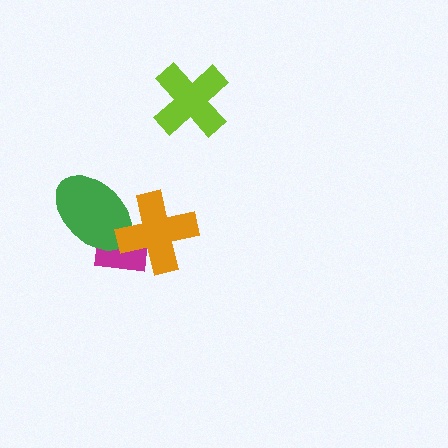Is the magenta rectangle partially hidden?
Yes, it is partially covered by another shape.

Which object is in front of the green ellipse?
The orange cross is in front of the green ellipse.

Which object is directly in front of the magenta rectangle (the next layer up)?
The green ellipse is directly in front of the magenta rectangle.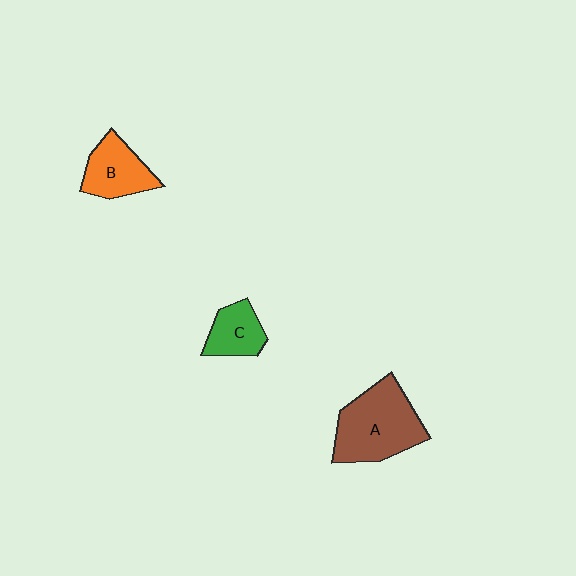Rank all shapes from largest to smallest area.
From largest to smallest: A (brown), B (orange), C (green).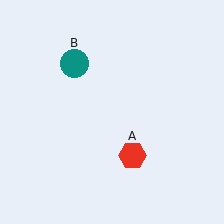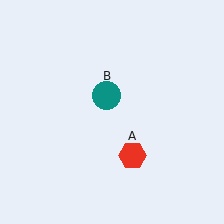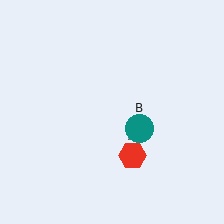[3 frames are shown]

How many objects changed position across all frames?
1 object changed position: teal circle (object B).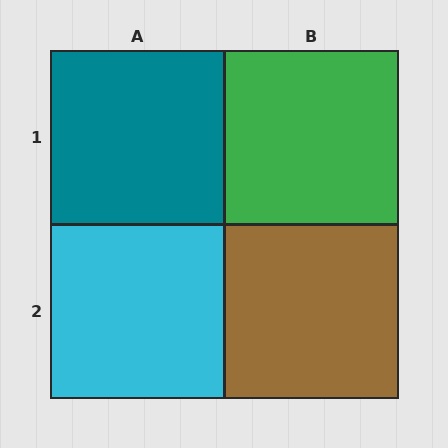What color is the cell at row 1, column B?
Green.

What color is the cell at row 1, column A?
Teal.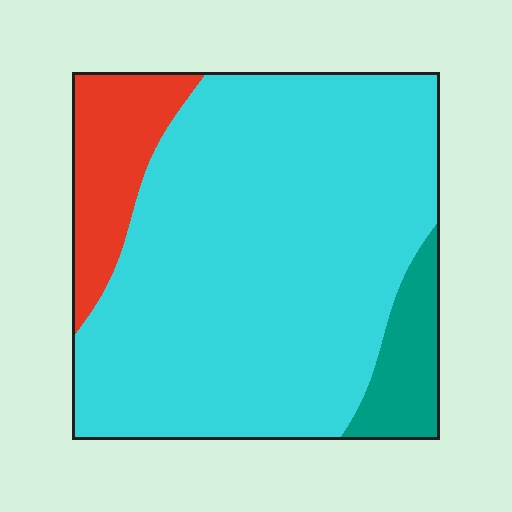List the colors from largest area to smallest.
From largest to smallest: cyan, red, teal.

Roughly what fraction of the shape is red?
Red takes up less than a quarter of the shape.